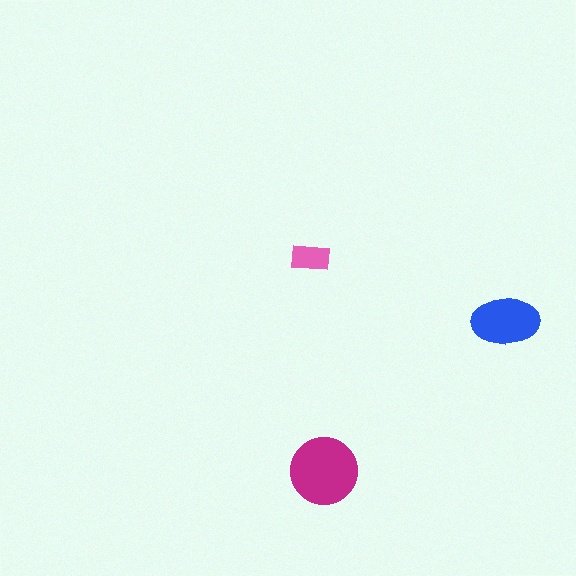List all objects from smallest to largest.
The pink rectangle, the blue ellipse, the magenta circle.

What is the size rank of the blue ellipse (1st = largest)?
2nd.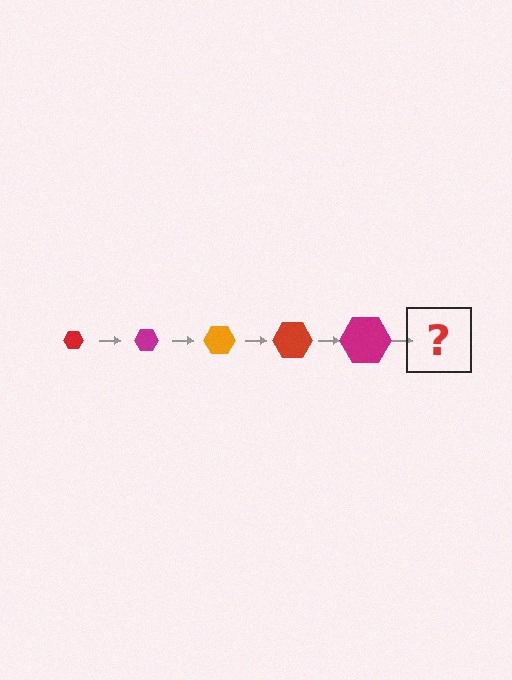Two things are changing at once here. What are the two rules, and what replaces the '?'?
The two rules are that the hexagon grows larger each step and the color cycles through red, magenta, and orange. The '?' should be an orange hexagon, larger than the previous one.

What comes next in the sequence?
The next element should be an orange hexagon, larger than the previous one.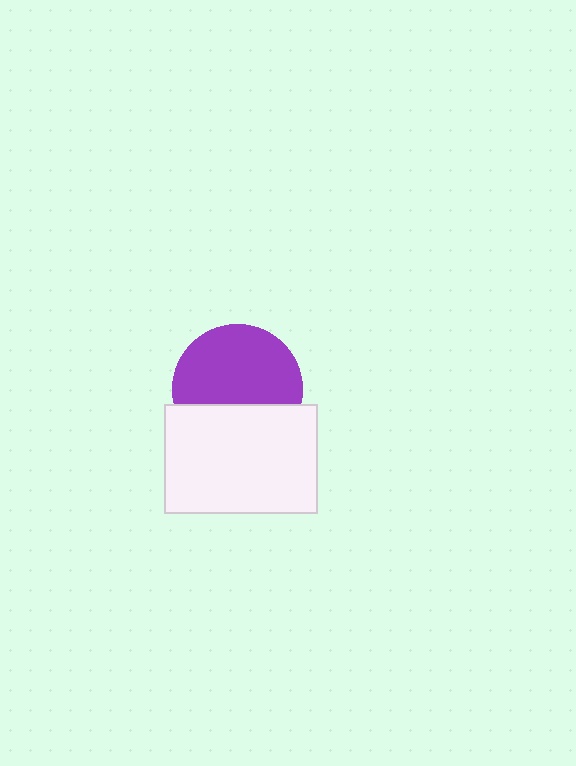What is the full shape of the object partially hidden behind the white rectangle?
The partially hidden object is a purple circle.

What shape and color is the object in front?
The object in front is a white rectangle.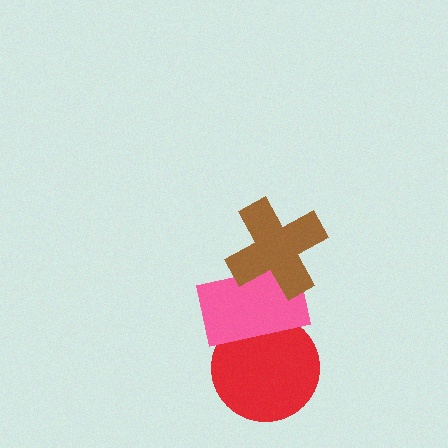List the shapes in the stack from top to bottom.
From top to bottom: the brown cross, the pink rectangle, the red circle.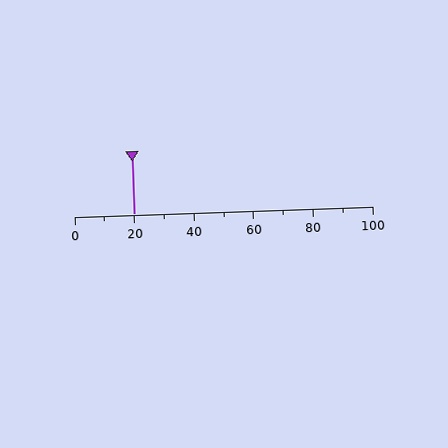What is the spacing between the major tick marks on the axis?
The major ticks are spaced 20 apart.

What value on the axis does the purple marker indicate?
The marker indicates approximately 20.